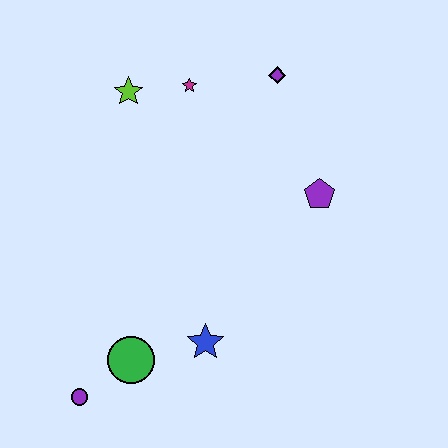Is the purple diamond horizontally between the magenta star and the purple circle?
No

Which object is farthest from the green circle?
The purple diamond is farthest from the green circle.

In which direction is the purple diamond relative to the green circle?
The purple diamond is above the green circle.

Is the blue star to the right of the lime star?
Yes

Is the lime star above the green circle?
Yes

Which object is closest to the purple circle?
The green circle is closest to the purple circle.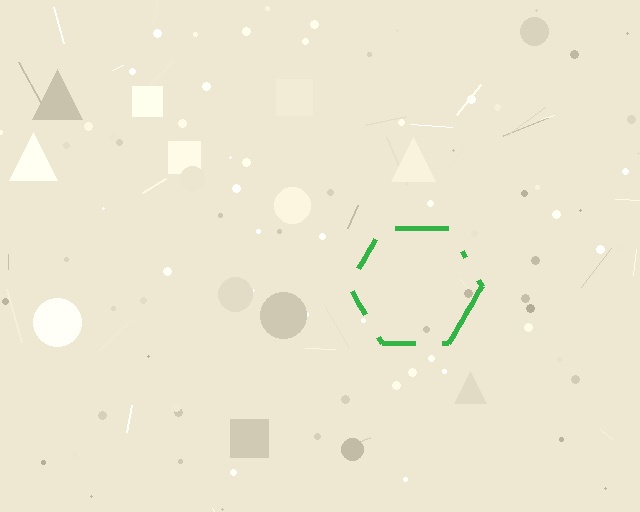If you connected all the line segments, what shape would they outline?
They would outline a hexagon.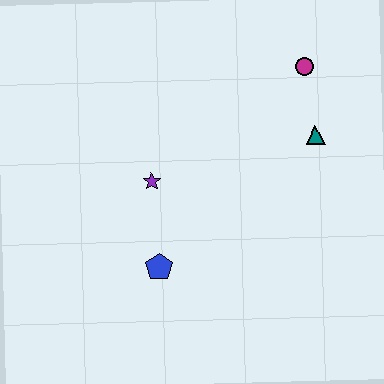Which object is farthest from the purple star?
The magenta circle is farthest from the purple star.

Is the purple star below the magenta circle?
Yes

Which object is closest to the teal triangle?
The magenta circle is closest to the teal triangle.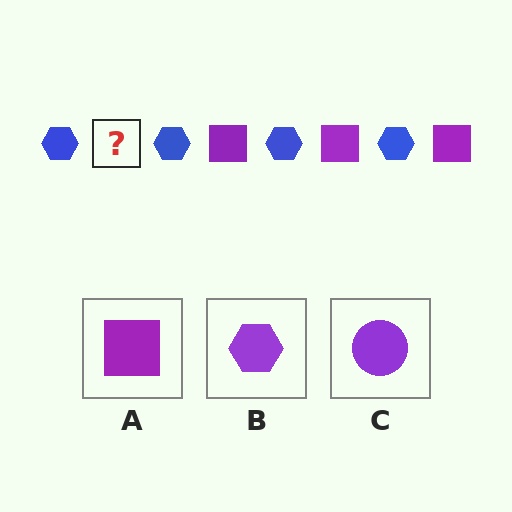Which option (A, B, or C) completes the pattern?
A.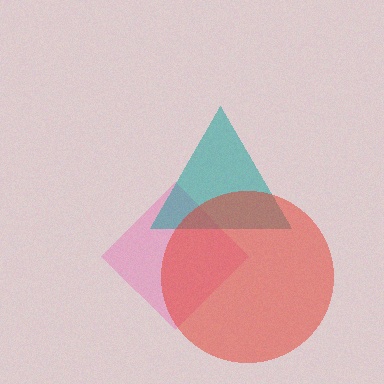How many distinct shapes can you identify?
There are 3 distinct shapes: a pink diamond, a teal triangle, a red circle.